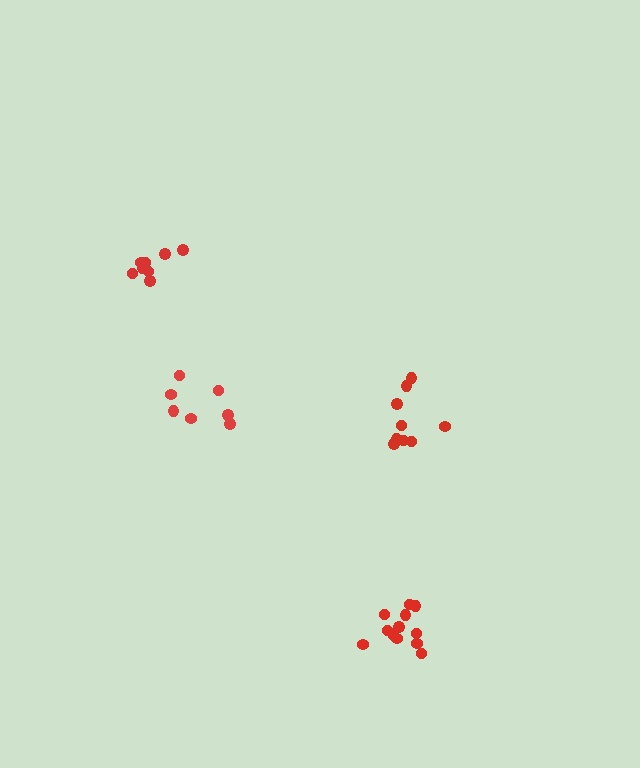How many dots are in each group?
Group 1: 9 dots, Group 2: 7 dots, Group 3: 12 dots, Group 4: 8 dots (36 total).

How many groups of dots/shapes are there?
There are 4 groups.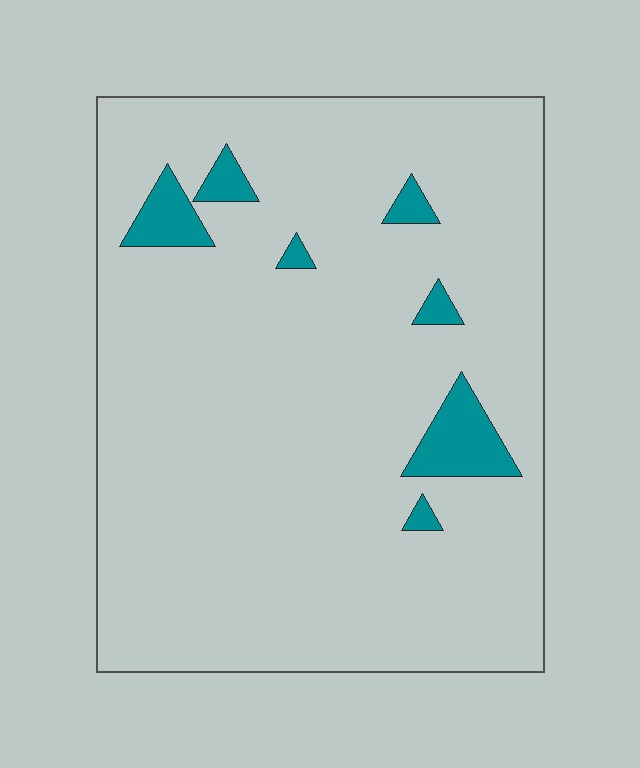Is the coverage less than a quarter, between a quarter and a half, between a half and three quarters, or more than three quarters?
Less than a quarter.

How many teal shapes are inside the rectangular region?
7.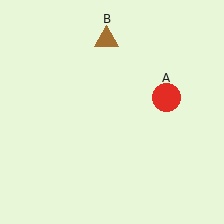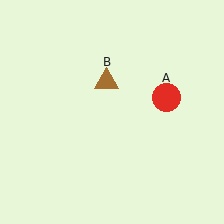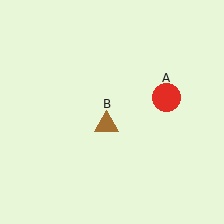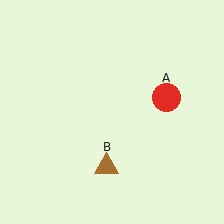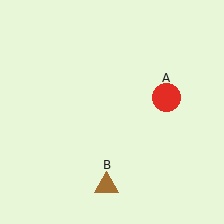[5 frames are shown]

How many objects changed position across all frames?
1 object changed position: brown triangle (object B).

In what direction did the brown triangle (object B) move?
The brown triangle (object B) moved down.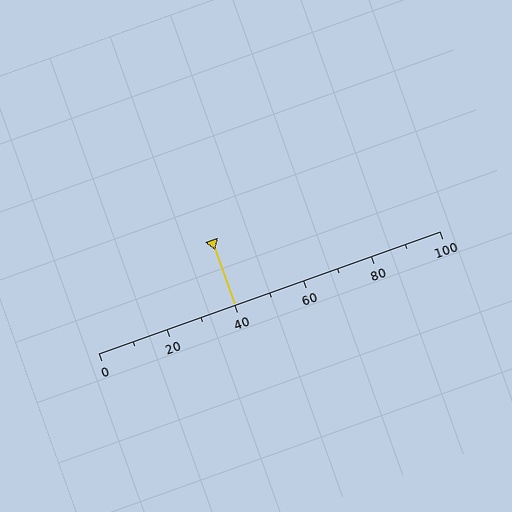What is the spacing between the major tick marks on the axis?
The major ticks are spaced 20 apart.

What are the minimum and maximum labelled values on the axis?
The axis runs from 0 to 100.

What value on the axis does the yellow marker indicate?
The marker indicates approximately 40.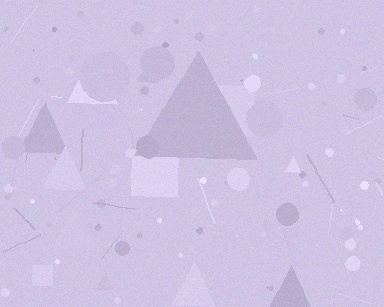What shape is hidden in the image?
A triangle is hidden in the image.